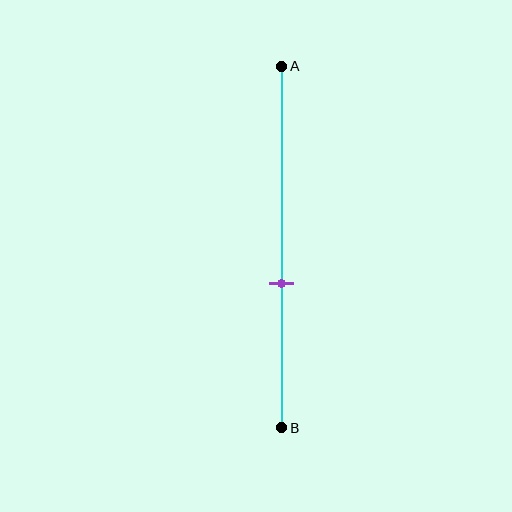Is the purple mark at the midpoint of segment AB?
No, the mark is at about 60% from A, not at the 50% midpoint.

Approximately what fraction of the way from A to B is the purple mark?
The purple mark is approximately 60% of the way from A to B.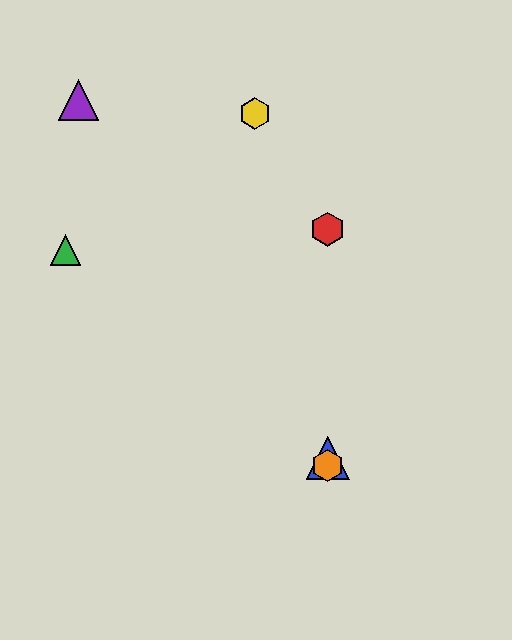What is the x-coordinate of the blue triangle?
The blue triangle is at x≈328.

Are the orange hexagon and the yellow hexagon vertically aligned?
No, the orange hexagon is at x≈328 and the yellow hexagon is at x≈255.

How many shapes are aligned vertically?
3 shapes (the red hexagon, the blue triangle, the orange hexagon) are aligned vertically.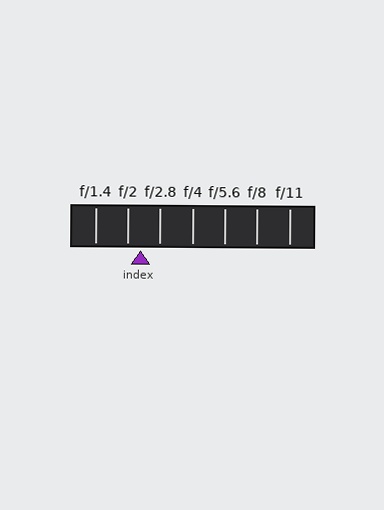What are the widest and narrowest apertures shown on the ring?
The widest aperture shown is f/1.4 and the narrowest is f/11.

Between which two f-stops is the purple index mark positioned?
The index mark is between f/2 and f/2.8.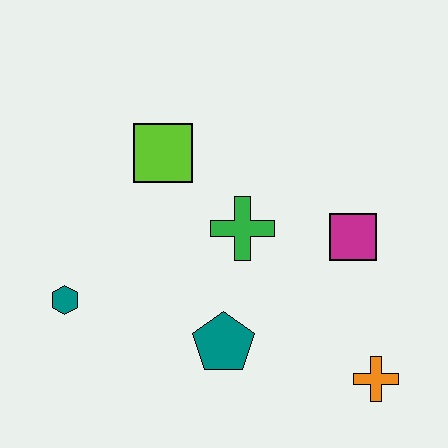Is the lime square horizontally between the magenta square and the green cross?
No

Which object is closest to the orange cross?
The magenta square is closest to the orange cross.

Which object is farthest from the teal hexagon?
The orange cross is farthest from the teal hexagon.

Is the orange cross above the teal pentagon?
No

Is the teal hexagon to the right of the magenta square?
No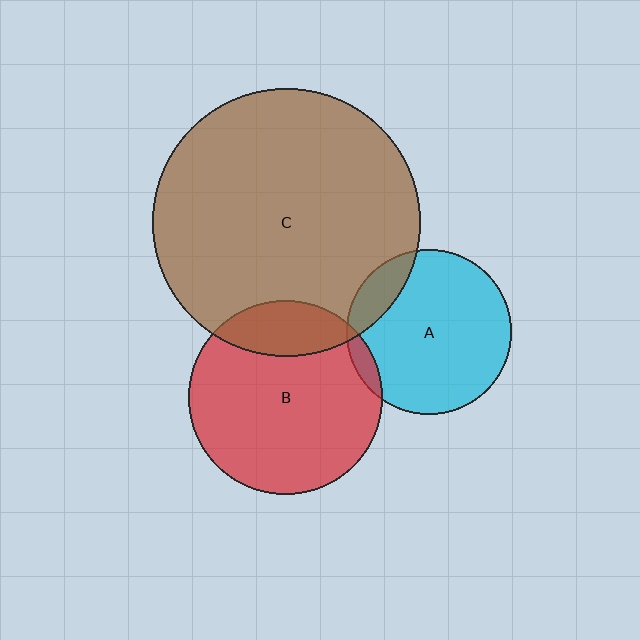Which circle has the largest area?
Circle C (brown).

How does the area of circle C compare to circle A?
Approximately 2.6 times.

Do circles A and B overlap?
Yes.